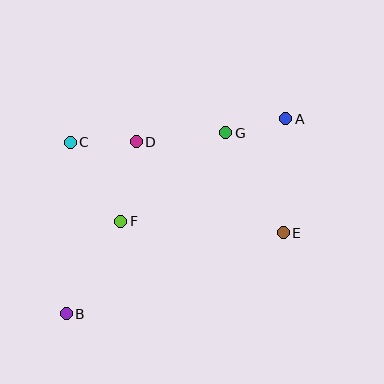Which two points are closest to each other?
Points A and G are closest to each other.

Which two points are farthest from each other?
Points A and B are farthest from each other.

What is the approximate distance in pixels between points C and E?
The distance between C and E is approximately 232 pixels.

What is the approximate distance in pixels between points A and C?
The distance between A and C is approximately 217 pixels.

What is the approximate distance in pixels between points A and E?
The distance between A and E is approximately 114 pixels.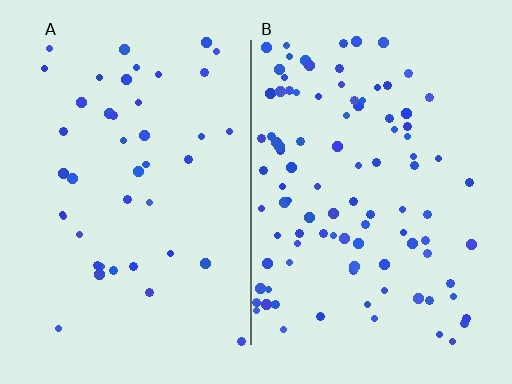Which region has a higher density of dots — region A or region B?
B (the right).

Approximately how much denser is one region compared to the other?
Approximately 2.2× — region B over region A.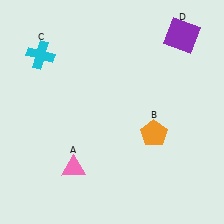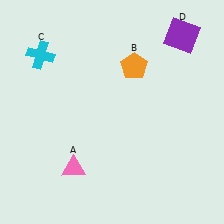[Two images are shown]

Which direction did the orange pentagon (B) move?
The orange pentagon (B) moved up.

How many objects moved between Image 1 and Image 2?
1 object moved between the two images.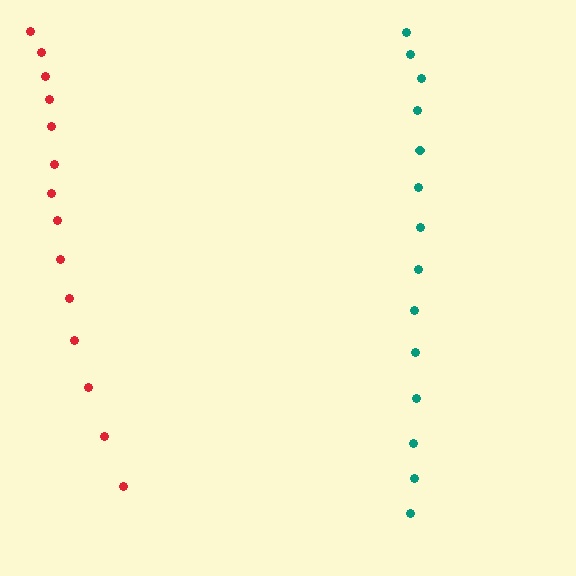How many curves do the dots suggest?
There are 2 distinct paths.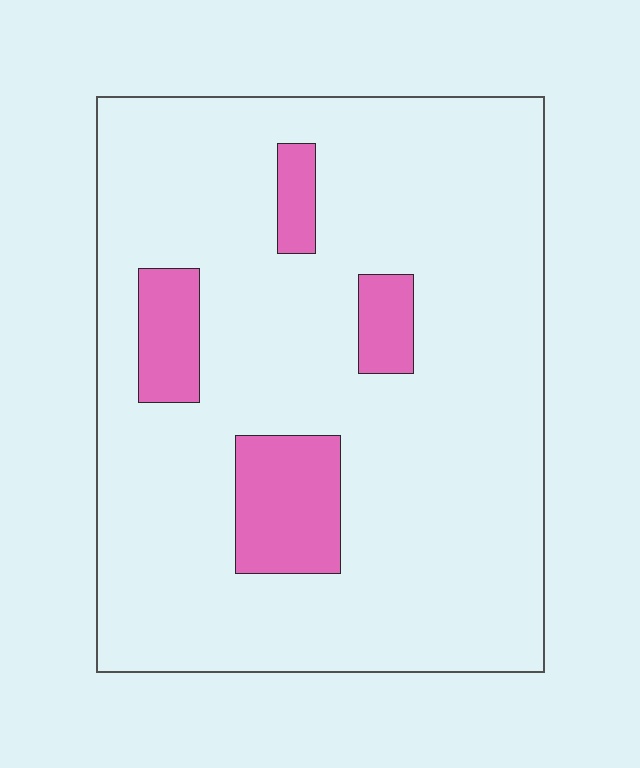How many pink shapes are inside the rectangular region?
4.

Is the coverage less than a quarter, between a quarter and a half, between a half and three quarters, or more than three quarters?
Less than a quarter.